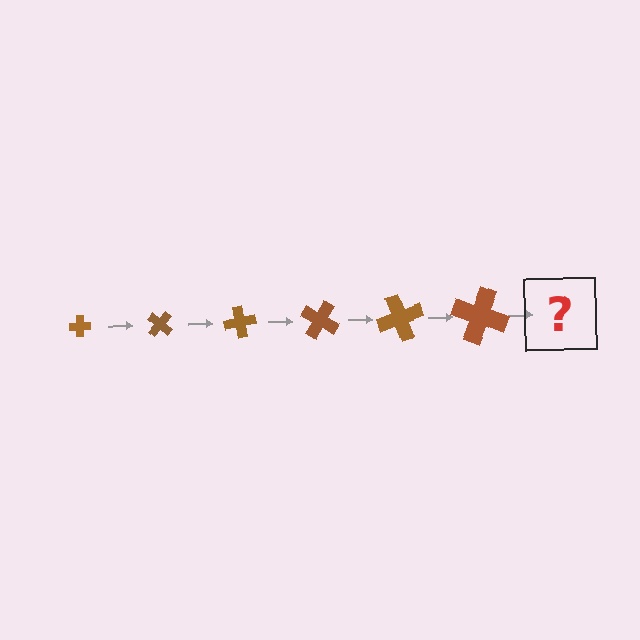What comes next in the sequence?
The next element should be a cross, larger than the previous one and rotated 240 degrees from the start.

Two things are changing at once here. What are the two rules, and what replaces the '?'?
The two rules are that the cross grows larger each step and it rotates 40 degrees each step. The '?' should be a cross, larger than the previous one and rotated 240 degrees from the start.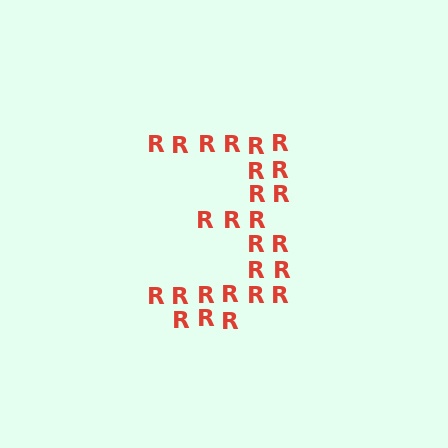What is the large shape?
The large shape is the digit 3.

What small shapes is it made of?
It is made of small letter R's.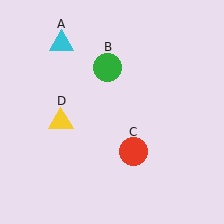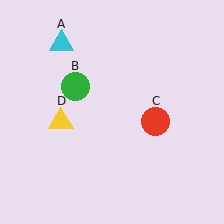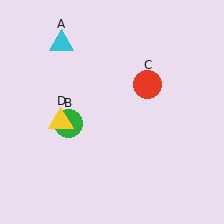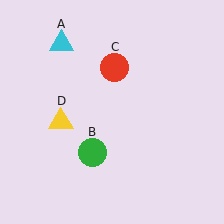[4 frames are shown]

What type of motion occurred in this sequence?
The green circle (object B), red circle (object C) rotated counterclockwise around the center of the scene.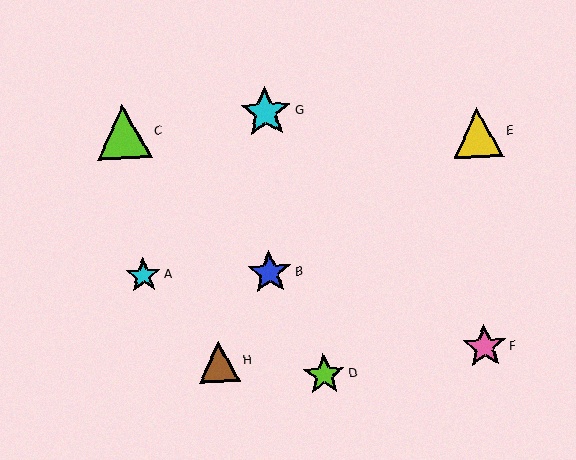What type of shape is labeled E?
Shape E is a yellow triangle.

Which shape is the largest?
The lime triangle (labeled C) is the largest.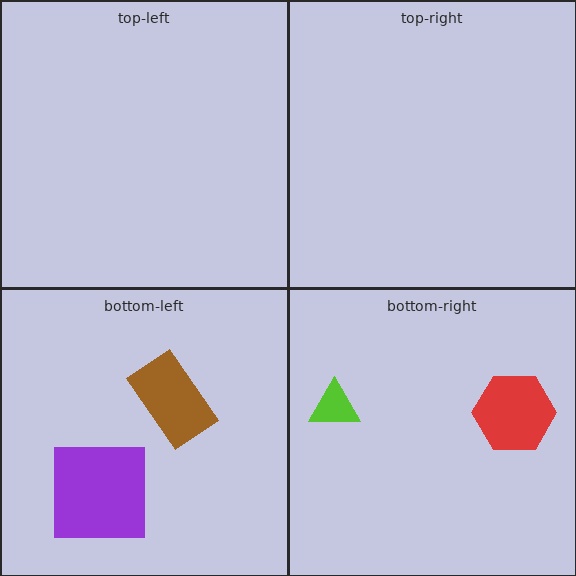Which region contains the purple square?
The bottom-left region.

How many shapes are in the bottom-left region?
2.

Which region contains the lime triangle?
The bottom-right region.